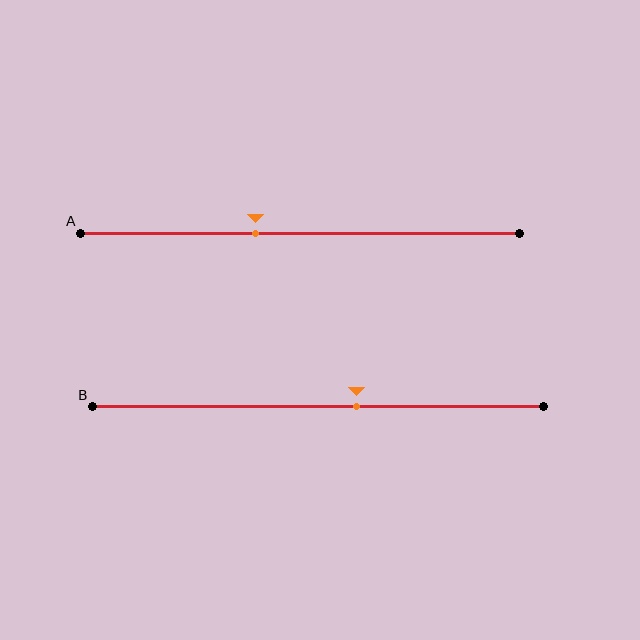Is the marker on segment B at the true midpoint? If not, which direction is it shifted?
No, the marker on segment B is shifted to the right by about 8% of the segment length.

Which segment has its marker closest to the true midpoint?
Segment B has its marker closest to the true midpoint.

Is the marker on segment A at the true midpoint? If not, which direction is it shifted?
No, the marker on segment A is shifted to the left by about 10% of the segment length.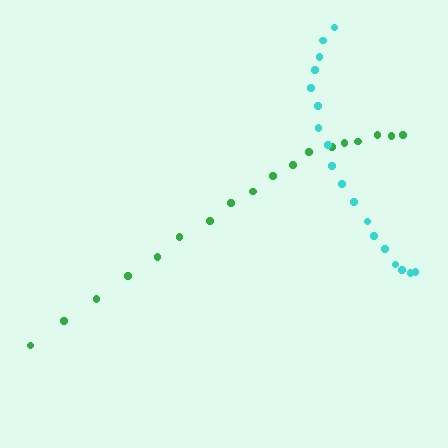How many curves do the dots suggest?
There are 2 distinct paths.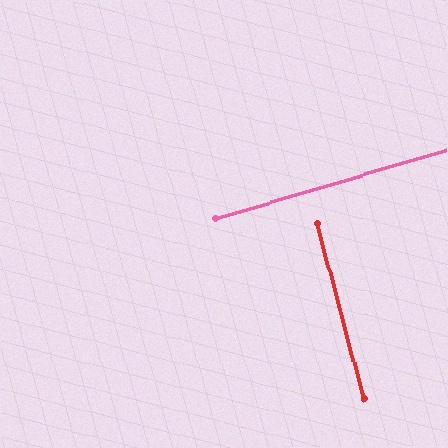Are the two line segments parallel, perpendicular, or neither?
Perpendicular — they meet at approximately 88°.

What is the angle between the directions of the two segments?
Approximately 88 degrees.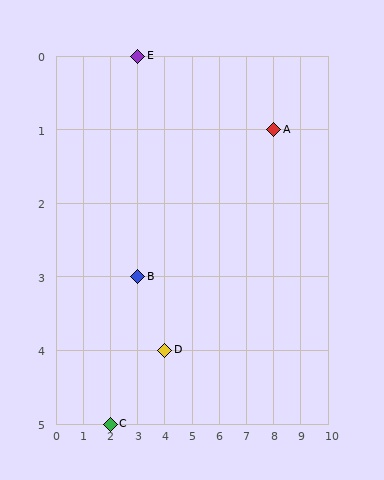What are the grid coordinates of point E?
Point E is at grid coordinates (3, 0).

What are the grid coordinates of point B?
Point B is at grid coordinates (3, 3).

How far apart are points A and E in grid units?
Points A and E are 5 columns and 1 row apart (about 5.1 grid units diagonally).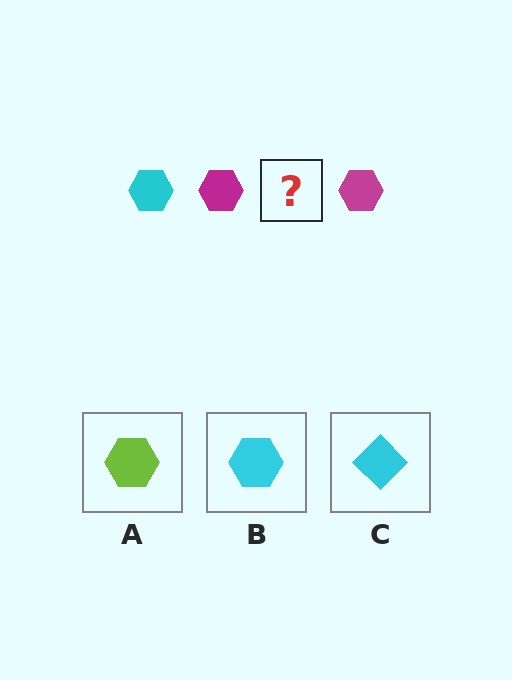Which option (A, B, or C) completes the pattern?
B.